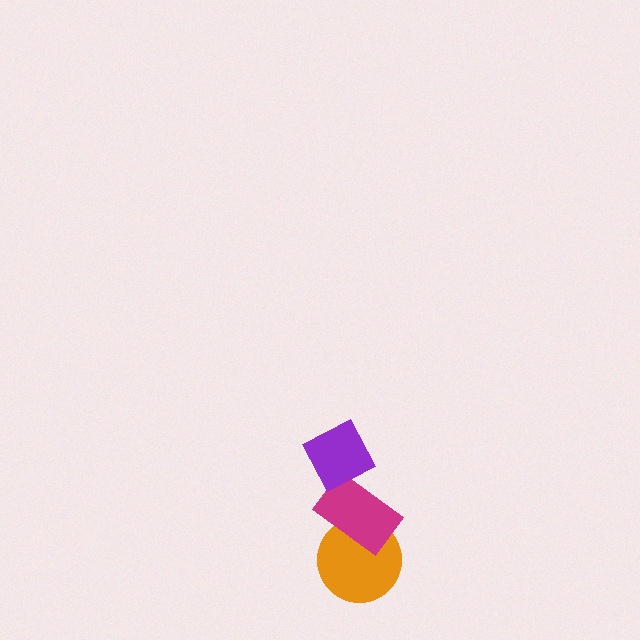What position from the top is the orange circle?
The orange circle is 3rd from the top.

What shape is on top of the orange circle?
The magenta rectangle is on top of the orange circle.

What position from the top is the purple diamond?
The purple diamond is 1st from the top.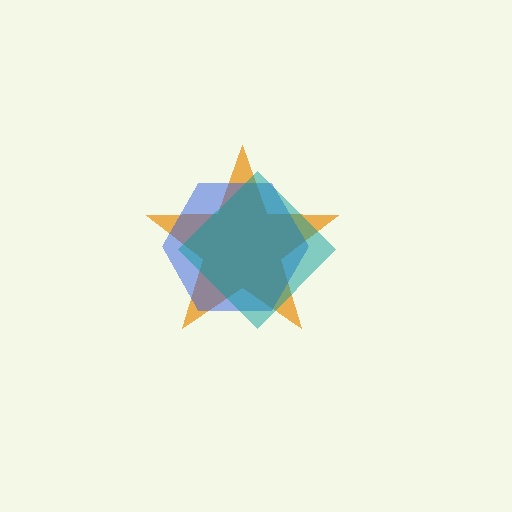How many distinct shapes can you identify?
There are 3 distinct shapes: an orange star, a blue hexagon, a teal diamond.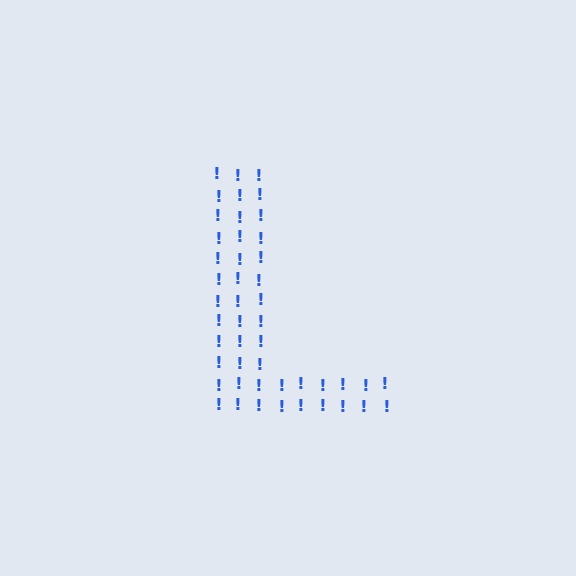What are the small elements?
The small elements are exclamation marks.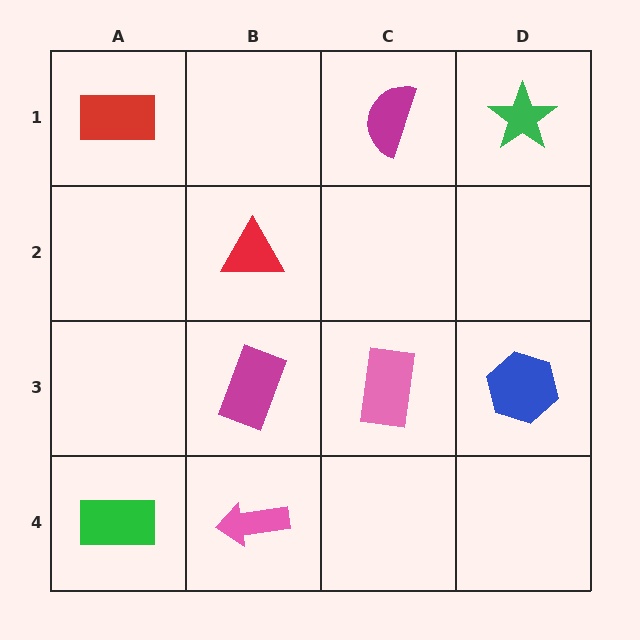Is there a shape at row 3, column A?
No, that cell is empty.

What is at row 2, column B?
A red triangle.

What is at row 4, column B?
A pink arrow.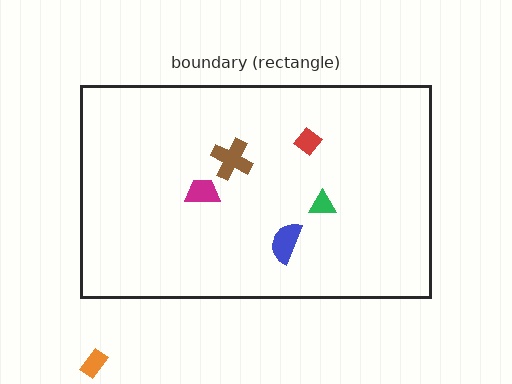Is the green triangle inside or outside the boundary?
Inside.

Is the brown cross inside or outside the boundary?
Inside.